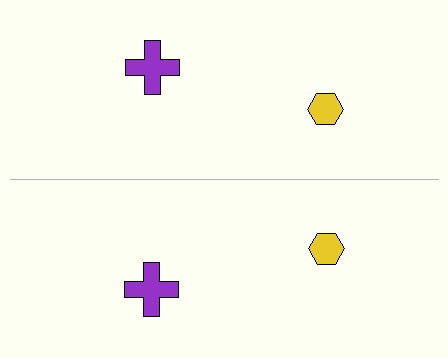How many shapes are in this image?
There are 4 shapes in this image.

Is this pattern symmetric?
Yes, this pattern has bilateral (reflection) symmetry.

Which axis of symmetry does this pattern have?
The pattern has a horizontal axis of symmetry running through the center of the image.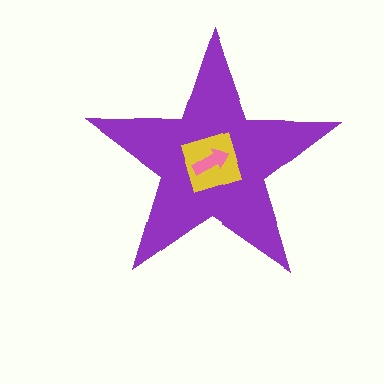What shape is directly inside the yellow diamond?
The pink arrow.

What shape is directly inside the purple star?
The yellow diamond.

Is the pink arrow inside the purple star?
Yes.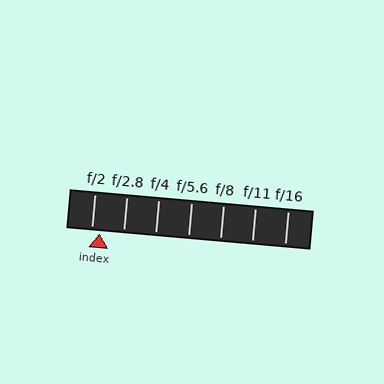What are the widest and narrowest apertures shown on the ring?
The widest aperture shown is f/2 and the narrowest is f/16.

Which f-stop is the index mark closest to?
The index mark is closest to f/2.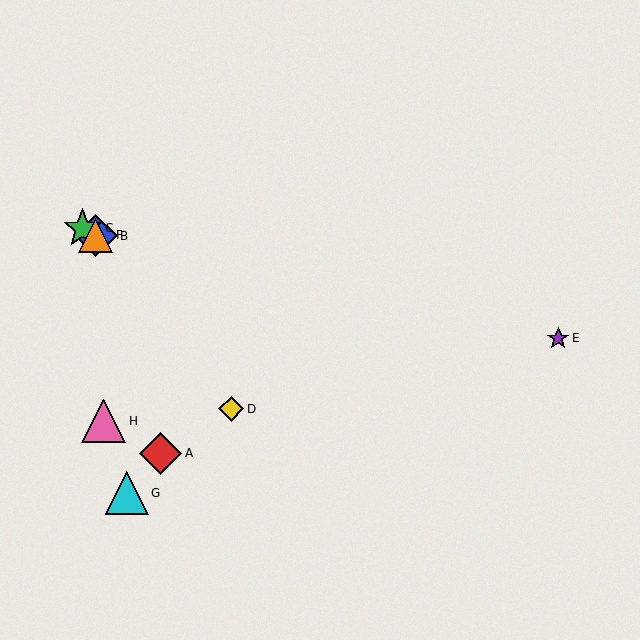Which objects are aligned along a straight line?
Objects B, C, F are aligned along a straight line.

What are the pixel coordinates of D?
Object D is at (231, 409).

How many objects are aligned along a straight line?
3 objects (B, C, F) are aligned along a straight line.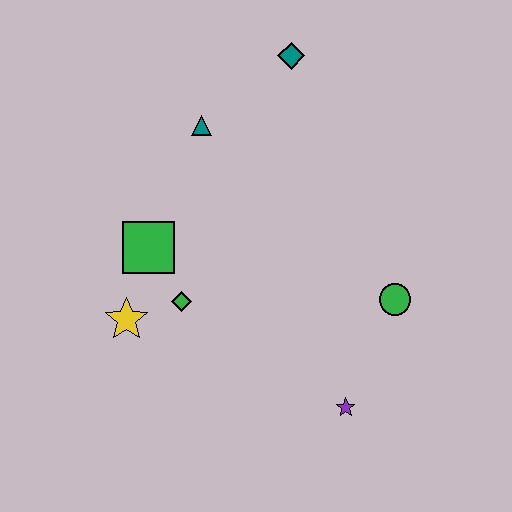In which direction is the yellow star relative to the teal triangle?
The yellow star is below the teal triangle.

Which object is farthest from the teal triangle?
The purple star is farthest from the teal triangle.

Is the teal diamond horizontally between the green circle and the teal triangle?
Yes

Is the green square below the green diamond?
No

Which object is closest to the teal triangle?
The teal diamond is closest to the teal triangle.